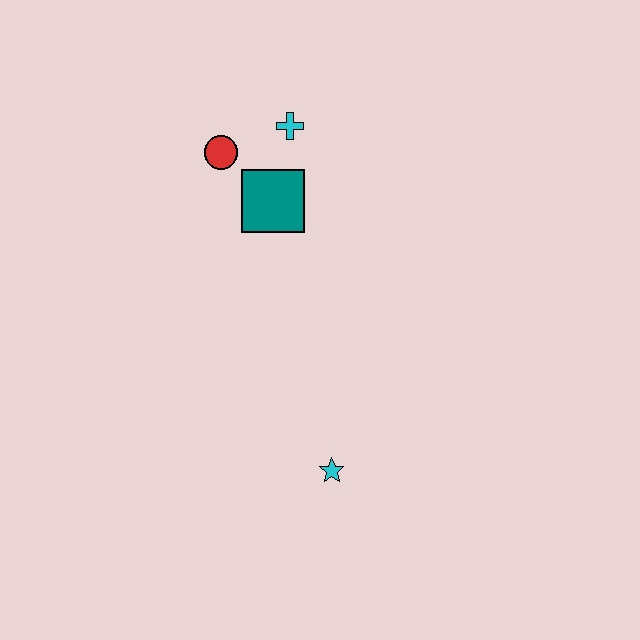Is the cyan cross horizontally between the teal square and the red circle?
No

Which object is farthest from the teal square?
The cyan star is farthest from the teal square.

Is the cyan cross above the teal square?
Yes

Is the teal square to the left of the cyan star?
Yes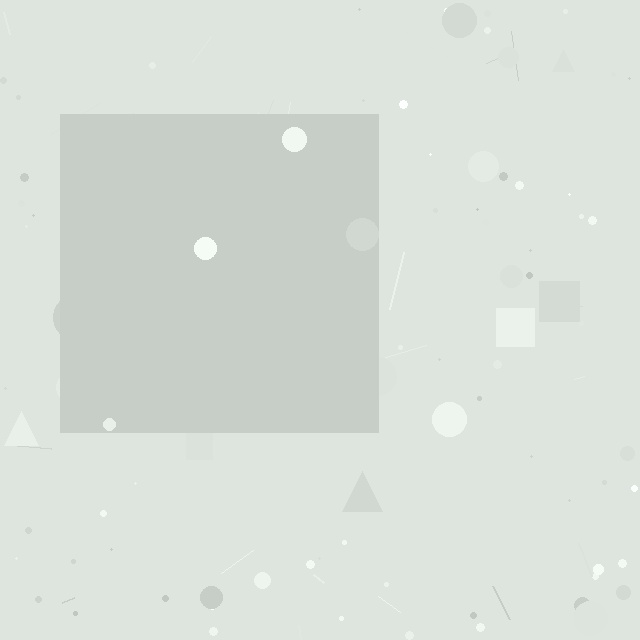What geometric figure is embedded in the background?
A square is embedded in the background.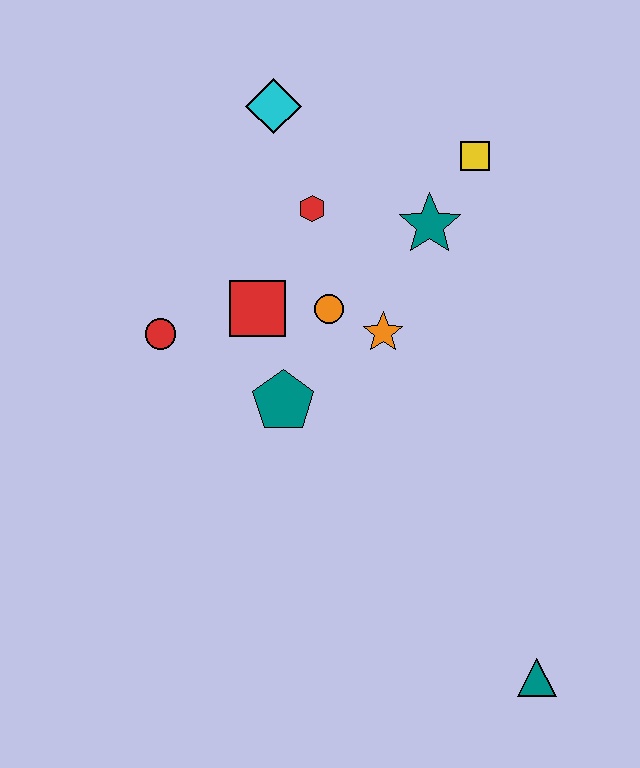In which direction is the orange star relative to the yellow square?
The orange star is below the yellow square.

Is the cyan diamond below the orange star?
No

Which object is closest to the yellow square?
The teal star is closest to the yellow square.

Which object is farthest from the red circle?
The teal triangle is farthest from the red circle.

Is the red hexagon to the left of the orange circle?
Yes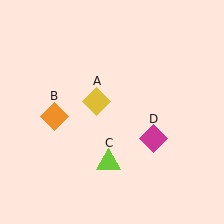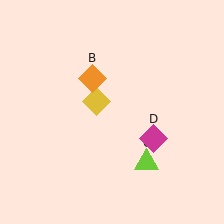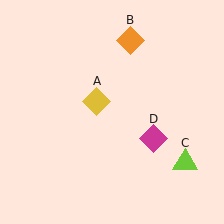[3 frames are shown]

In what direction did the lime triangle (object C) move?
The lime triangle (object C) moved right.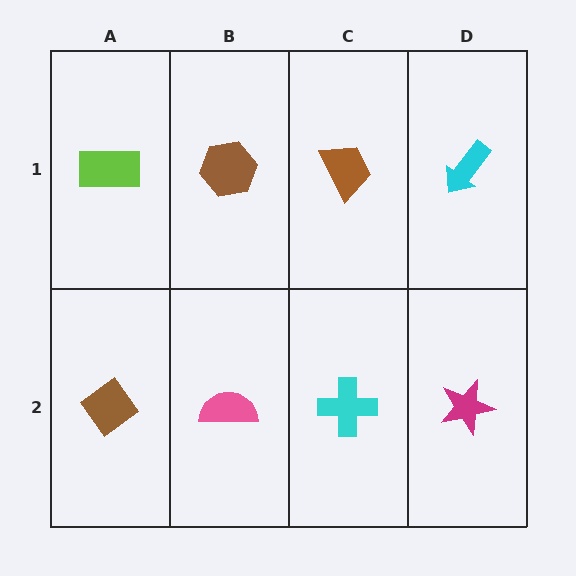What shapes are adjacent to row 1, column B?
A pink semicircle (row 2, column B), a lime rectangle (row 1, column A), a brown trapezoid (row 1, column C).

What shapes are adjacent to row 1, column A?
A brown diamond (row 2, column A), a brown hexagon (row 1, column B).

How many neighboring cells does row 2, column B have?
3.